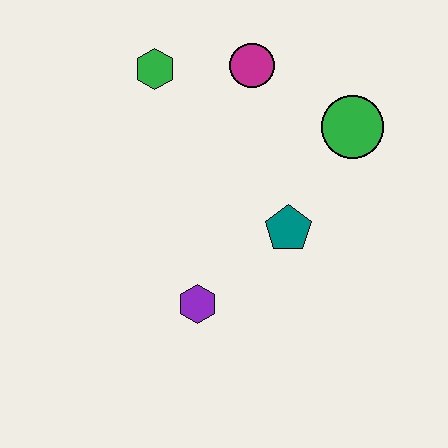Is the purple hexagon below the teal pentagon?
Yes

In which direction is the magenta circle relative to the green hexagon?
The magenta circle is to the right of the green hexagon.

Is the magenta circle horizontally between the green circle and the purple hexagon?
Yes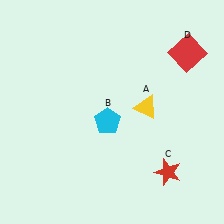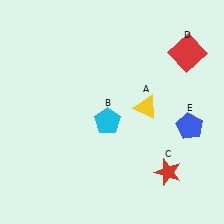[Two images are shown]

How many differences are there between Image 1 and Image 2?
There is 1 difference between the two images.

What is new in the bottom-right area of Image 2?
A blue pentagon (E) was added in the bottom-right area of Image 2.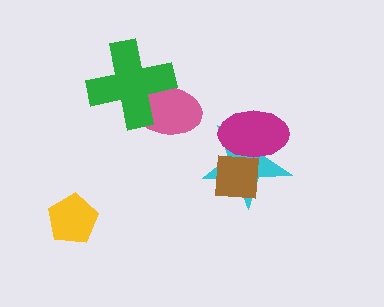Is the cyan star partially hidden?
Yes, it is partially covered by another shape.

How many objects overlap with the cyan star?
2 objects overlap with the cyan star.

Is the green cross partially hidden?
No, no other shape covers it.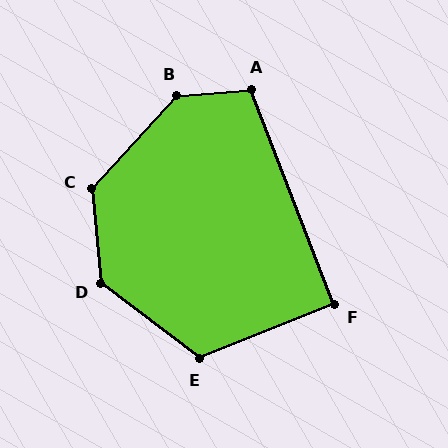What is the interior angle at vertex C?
Approximately 132 degrees (obtuse).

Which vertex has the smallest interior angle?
F, at approximately 91 degrees.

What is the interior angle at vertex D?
Approximately 133 degrees (obtuse).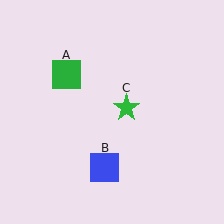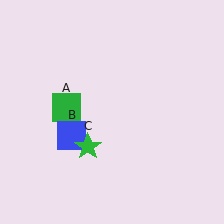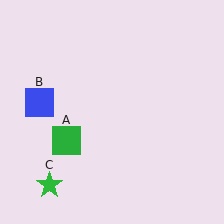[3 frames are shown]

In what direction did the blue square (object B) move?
The blue square (object B) moved up and to the left.